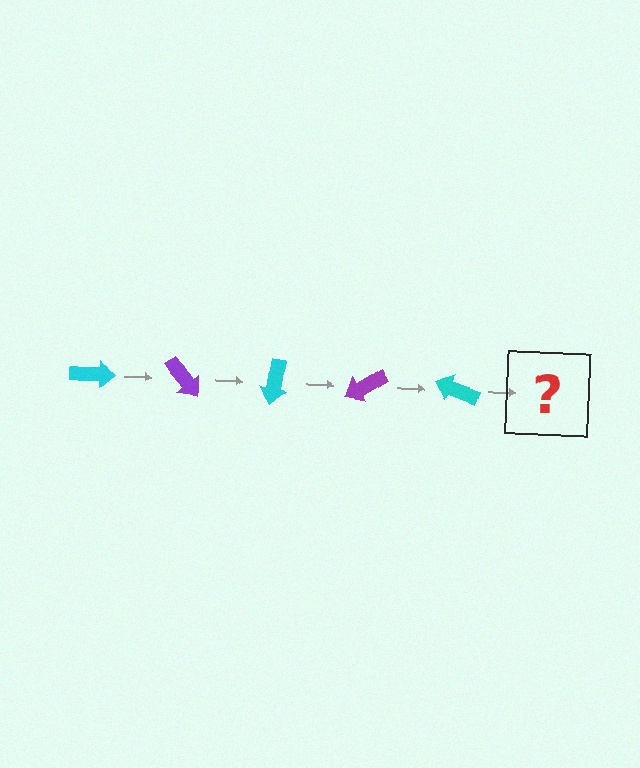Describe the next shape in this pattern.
It should be a purple arrow, rotated 250 degrees from the start.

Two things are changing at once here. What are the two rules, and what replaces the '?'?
The two rules are that it rotates 50 degrees each step and the color cycles through cyan and purple. The '?' should be a purple arrow, rotated 250 degrees from the start.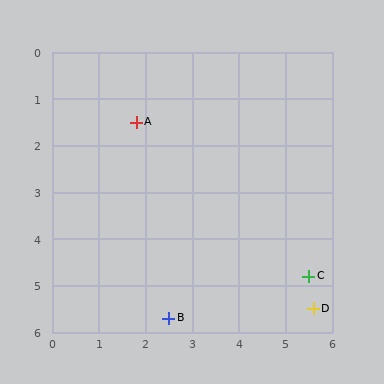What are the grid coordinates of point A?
Point A is at approximately (1.8, 1.5).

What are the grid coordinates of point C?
Point C is at approximately (5.5, 4.8).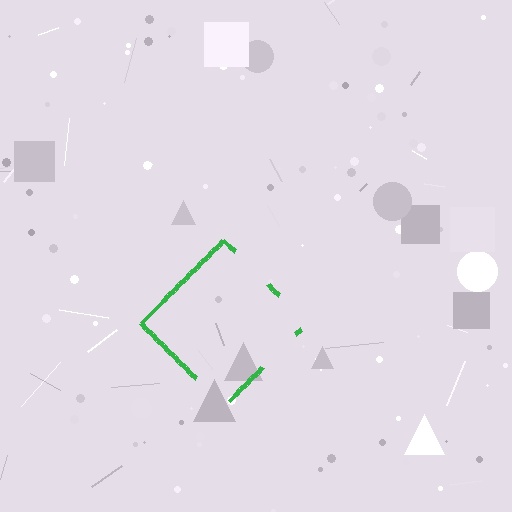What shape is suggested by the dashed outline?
The dashed outline suggests a diamond.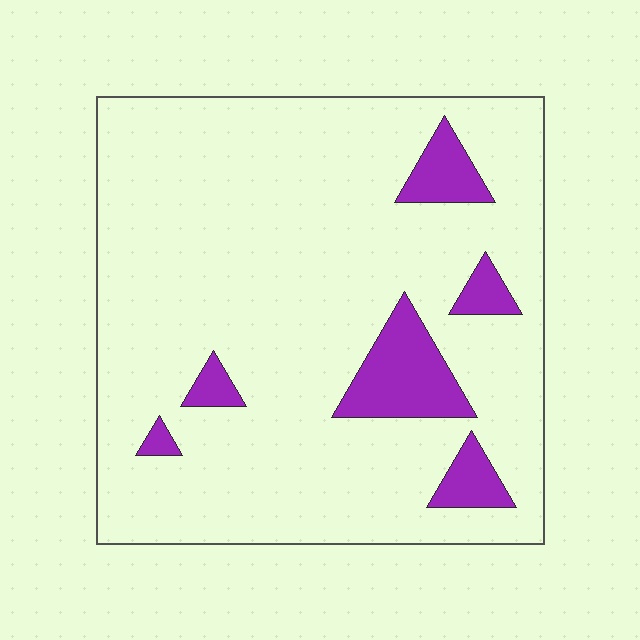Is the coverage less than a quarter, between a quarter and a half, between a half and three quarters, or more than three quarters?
Less than a quarter.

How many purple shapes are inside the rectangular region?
6.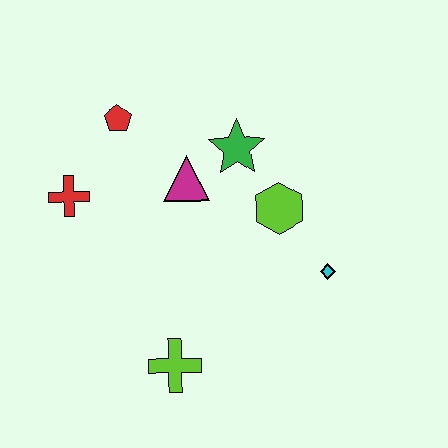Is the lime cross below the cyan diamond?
Yes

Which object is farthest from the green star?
The lime cross is farthest from the green star.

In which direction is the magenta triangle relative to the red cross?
The magenta triangle is to the right of the red cross.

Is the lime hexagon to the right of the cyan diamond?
No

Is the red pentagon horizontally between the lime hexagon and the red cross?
Yes